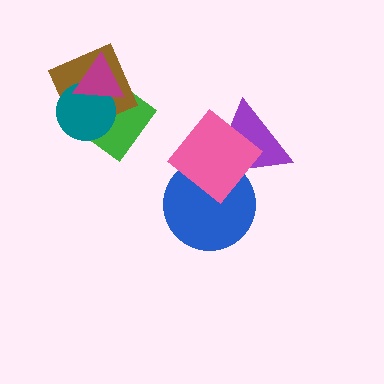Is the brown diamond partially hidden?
Yes, it is partially covered by another shape.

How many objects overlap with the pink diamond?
2 objects overlap with the pink diamond.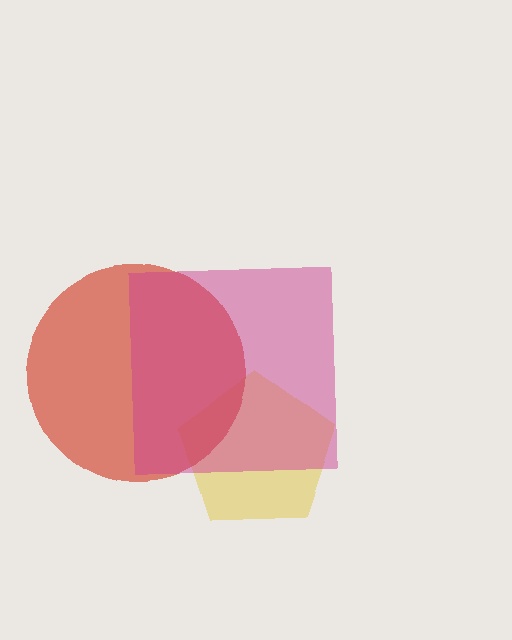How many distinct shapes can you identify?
There are 3 distinct shapes: a yellow pentagon, a red circle, a magenta square.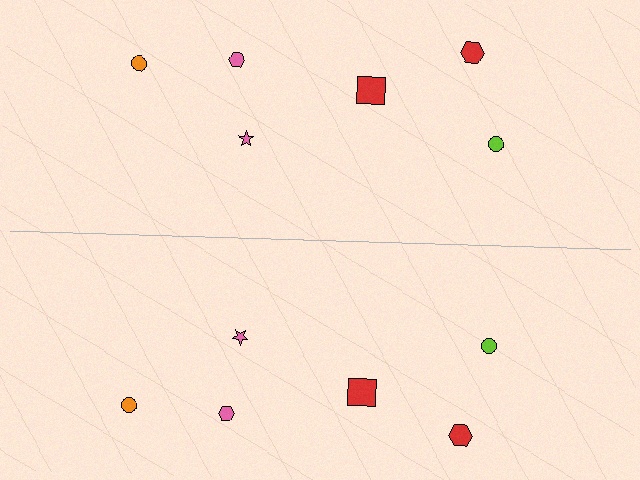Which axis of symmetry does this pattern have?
The pattern has a horizontal axis of symmetry running through the center of the image.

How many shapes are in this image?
There are 12 shapes in this image.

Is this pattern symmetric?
Yes, this pattern has bilateral (reflection) symmetry.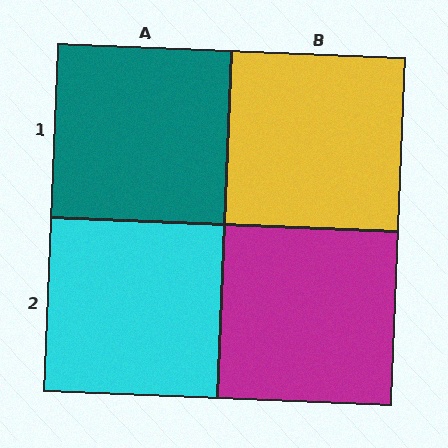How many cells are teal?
1 cell is teal.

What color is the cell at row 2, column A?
Cyan.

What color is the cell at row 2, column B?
Magenta.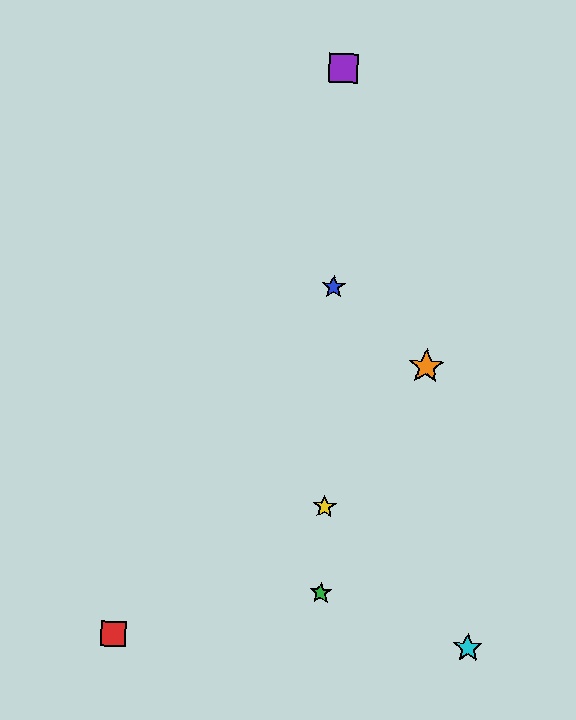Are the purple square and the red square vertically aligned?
No, the purple square is at x≈343 and the red square is at x≈113.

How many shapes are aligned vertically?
4 shapes (the blue star, the green star, the yellow star, the purple square) are aligned vertically.